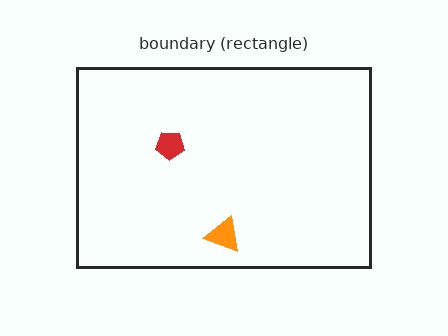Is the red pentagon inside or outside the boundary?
Inside.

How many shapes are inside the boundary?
2 inside, 0 outside.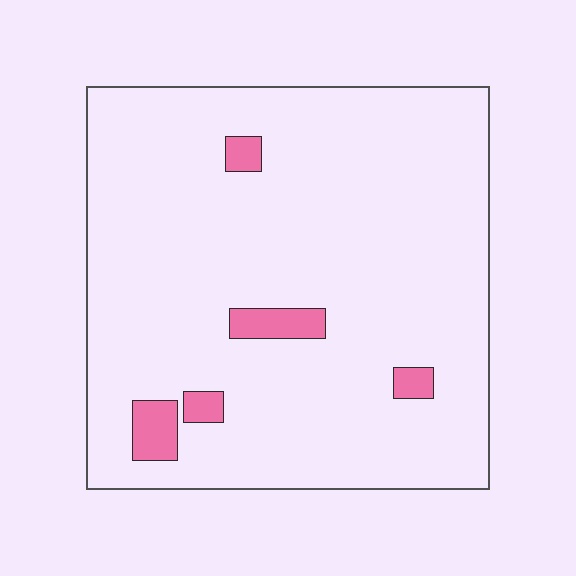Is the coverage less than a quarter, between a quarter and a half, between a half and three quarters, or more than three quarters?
Less than a quarter.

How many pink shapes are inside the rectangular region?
5.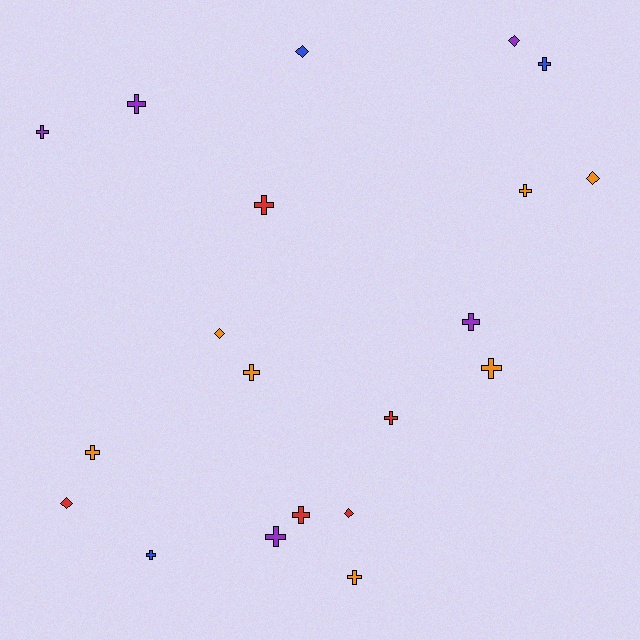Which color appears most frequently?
Orange, with 7 objects.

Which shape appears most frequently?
Cross, with 14 objects.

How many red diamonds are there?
There are 2 red diamonds.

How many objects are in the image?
There are 20 objects.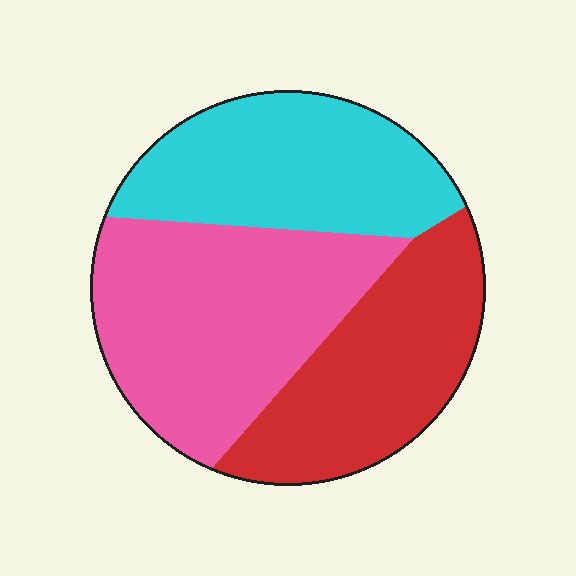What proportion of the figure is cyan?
Cyan covers around 30% of the figure.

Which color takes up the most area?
Pink, at roughly 40%.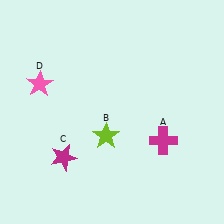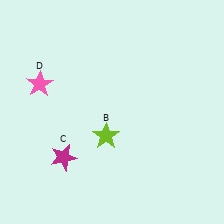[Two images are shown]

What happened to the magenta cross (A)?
The magenta cross (A) was removed in Image 2. It was in the bottom-right area of Image 1.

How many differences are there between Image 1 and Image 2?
There is 1 difference between the two images.